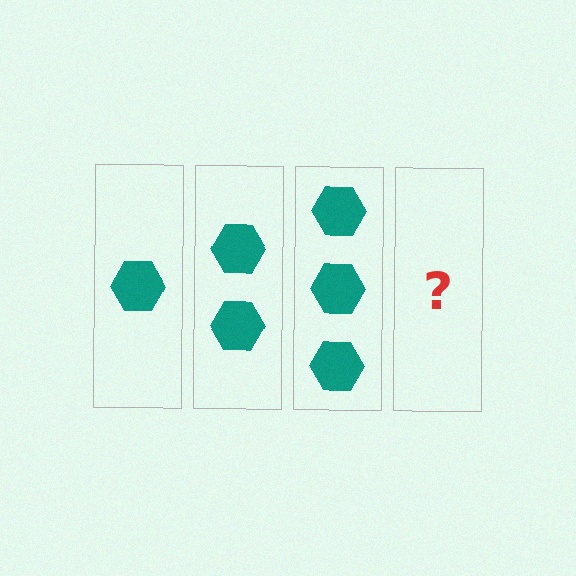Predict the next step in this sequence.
The next step is 4 hexagons.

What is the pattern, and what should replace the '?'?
The pattern is that each step adds one more hexagon. The '?' should be 4 hexagons.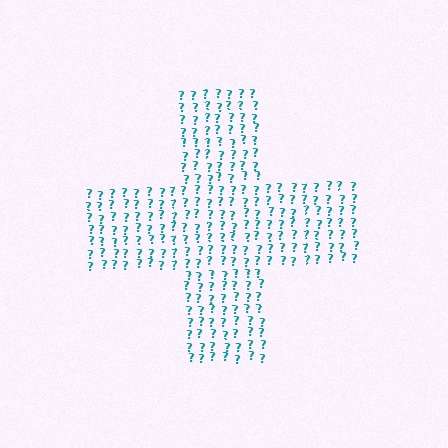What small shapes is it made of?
It is made of small question marks.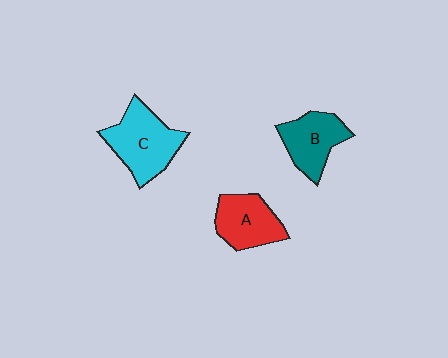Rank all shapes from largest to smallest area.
From largest to smallest: C (cyan), B (teal), A (red).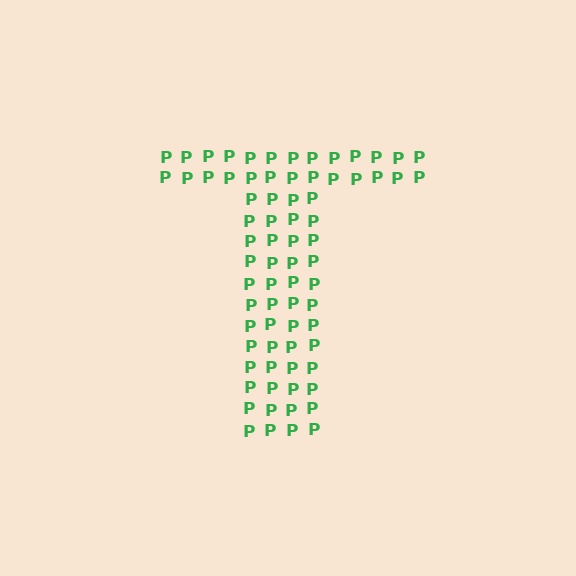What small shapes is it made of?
It is made of small letter P's.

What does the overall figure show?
The overall figure shows the letter T.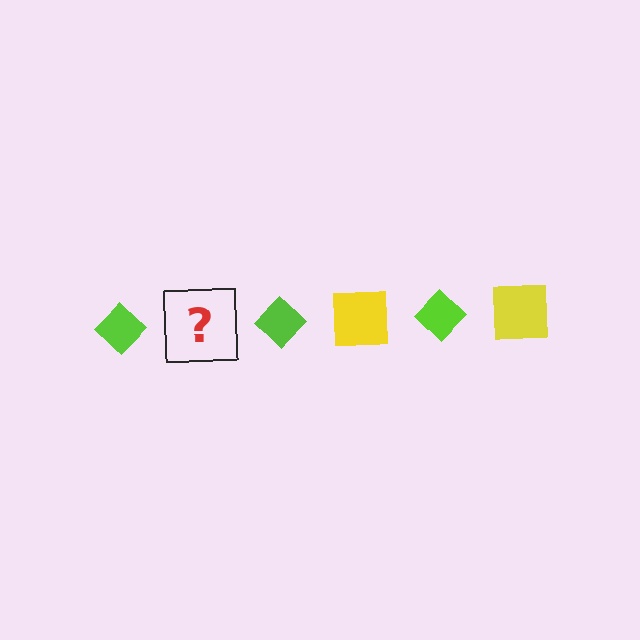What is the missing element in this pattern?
The missing element is a yellow square.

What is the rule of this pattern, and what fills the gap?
The rule is that the pattern alternates between lime diamond and yellow square. The gap should be filled with a yellow square.